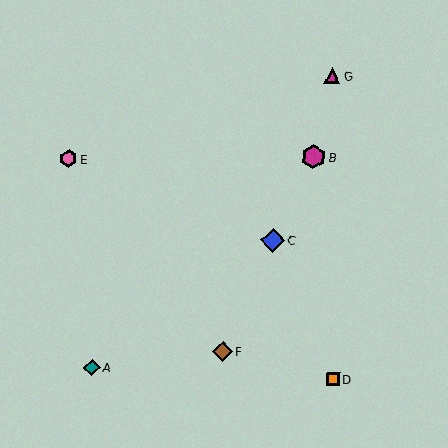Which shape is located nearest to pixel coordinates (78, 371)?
The teal diamond (labeled A) at (92, 367) is nearest to that location.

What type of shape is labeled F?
Shape F is a brown diamond.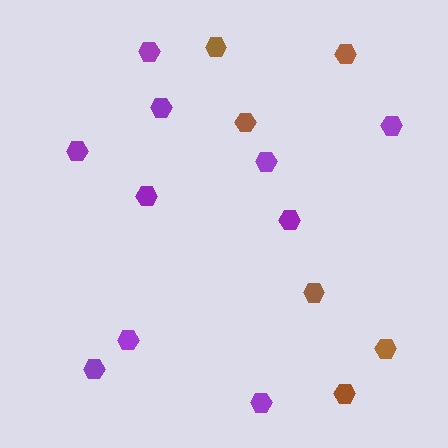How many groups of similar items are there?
There are 2 groups: one group of purple hexagons (10) and one group of brown hexagons (6).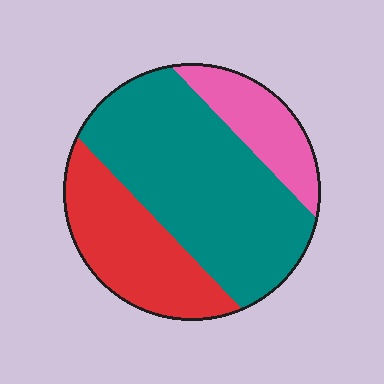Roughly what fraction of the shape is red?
Red takes up about one quarter (1/4) of the shape.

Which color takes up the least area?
Pink, at roughly 15%.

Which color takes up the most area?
Teal, at roughly 55%.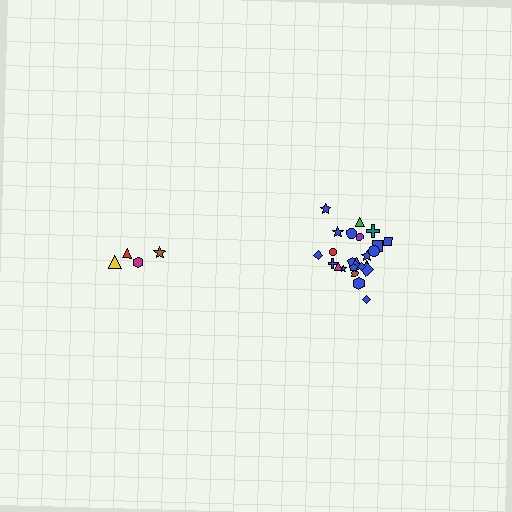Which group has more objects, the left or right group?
The right group.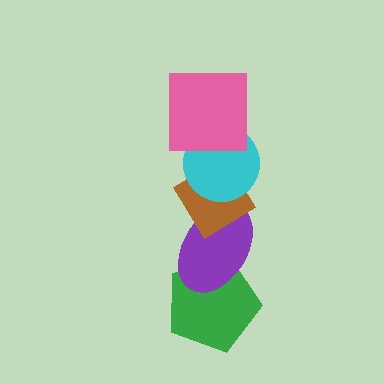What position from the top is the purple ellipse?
The purple ellipse is 4th from the top.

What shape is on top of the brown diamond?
The cyan circle is on top of the brown diamond.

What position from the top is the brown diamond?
The brown diamond is 3rd from the top.